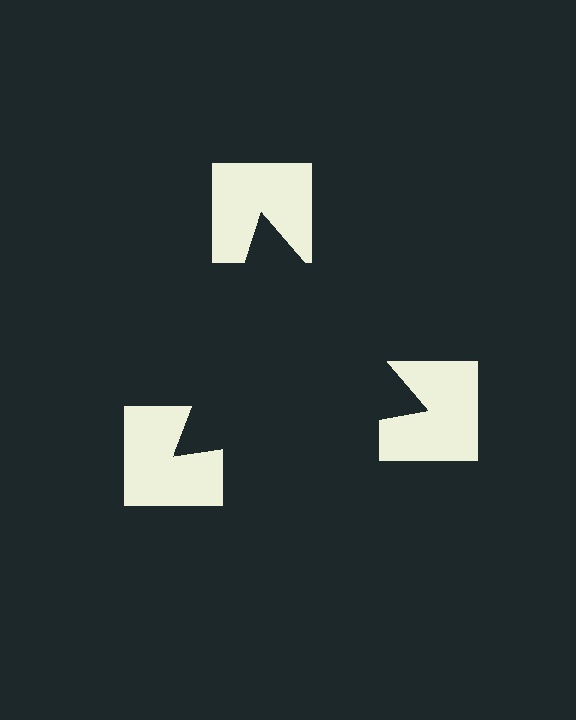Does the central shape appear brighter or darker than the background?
It typically appears slightly darker than the background, even though no actual brightness change is drawn.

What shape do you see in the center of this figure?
An illusory triangle — its edges are inferred from the aligned wedge cuts in the notched squares, not physically drawn.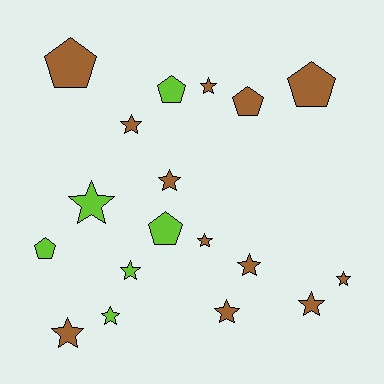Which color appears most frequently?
Brown, with 12 objects.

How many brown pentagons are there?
There are 3 brown pentagons.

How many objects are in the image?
There are 18 objects.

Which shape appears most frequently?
Star, with 12 objects.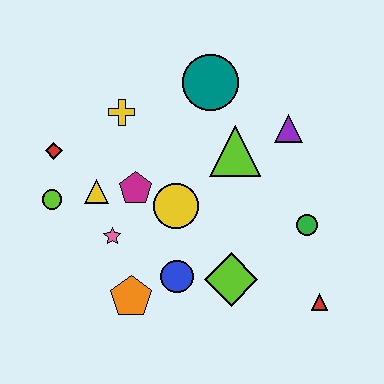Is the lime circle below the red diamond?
Yes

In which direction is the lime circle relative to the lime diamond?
The lime circle is to the left of the lime diamond.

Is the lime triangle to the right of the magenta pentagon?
Yes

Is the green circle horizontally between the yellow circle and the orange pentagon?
No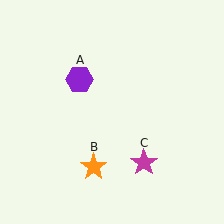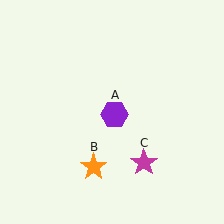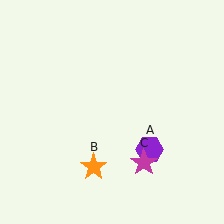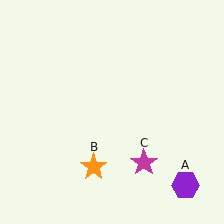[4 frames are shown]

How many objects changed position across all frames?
1 object changed position: purple hexagon (object A).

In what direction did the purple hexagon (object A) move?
The purple hexagon (object A) moved down and to the right.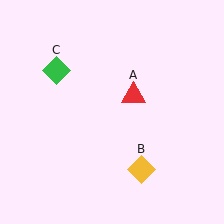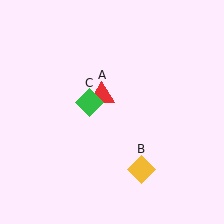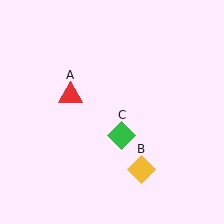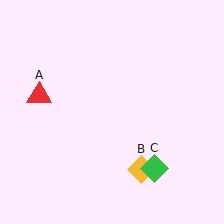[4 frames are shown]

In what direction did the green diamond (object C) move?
The green diamond (object C) moved down and to the right.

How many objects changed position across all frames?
2 objects changed position: red triangle (object A), green diamond (object C).